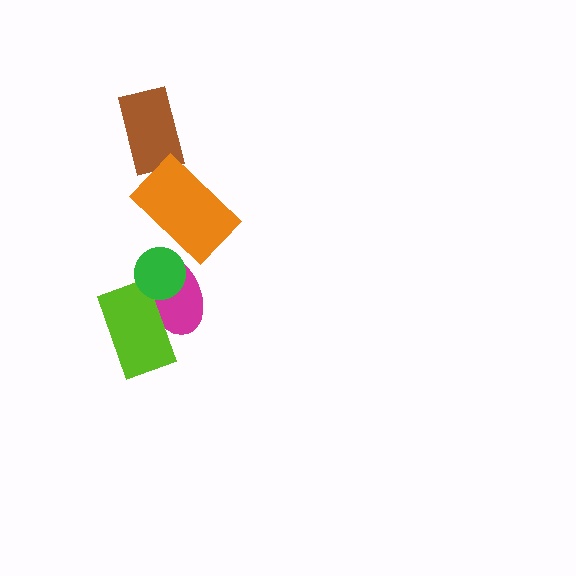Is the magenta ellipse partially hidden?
Yes, it is partially covered by another shape.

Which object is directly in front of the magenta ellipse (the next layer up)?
The lime rectangle is directly in front of the magenta ellipse.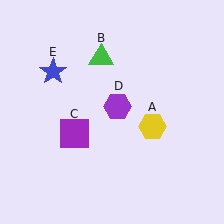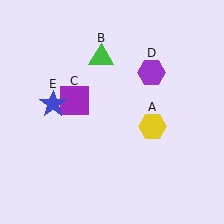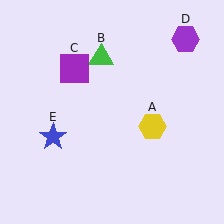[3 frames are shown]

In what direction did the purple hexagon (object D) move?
The purple hexagon (object D) moved up and to the right.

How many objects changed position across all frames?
3 objects changed position: purple square (object C), purple hexagon (object D), blue star (object E).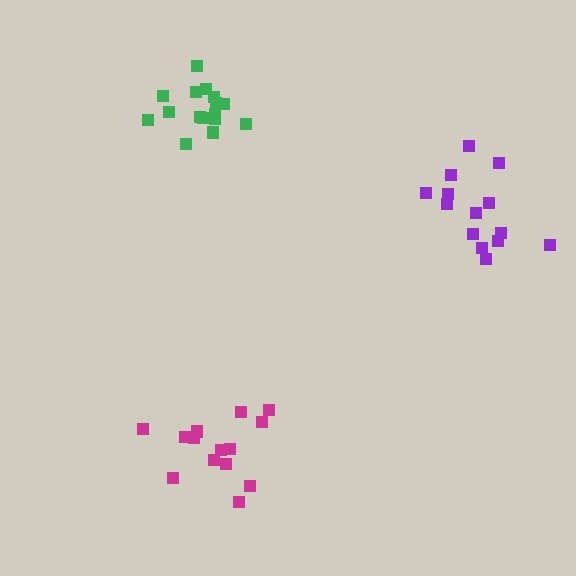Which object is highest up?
The green cluster is topmost.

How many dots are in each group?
Group 1: 14 dots, Group 2: 14 dots, Group 3: 16 dots (44 total).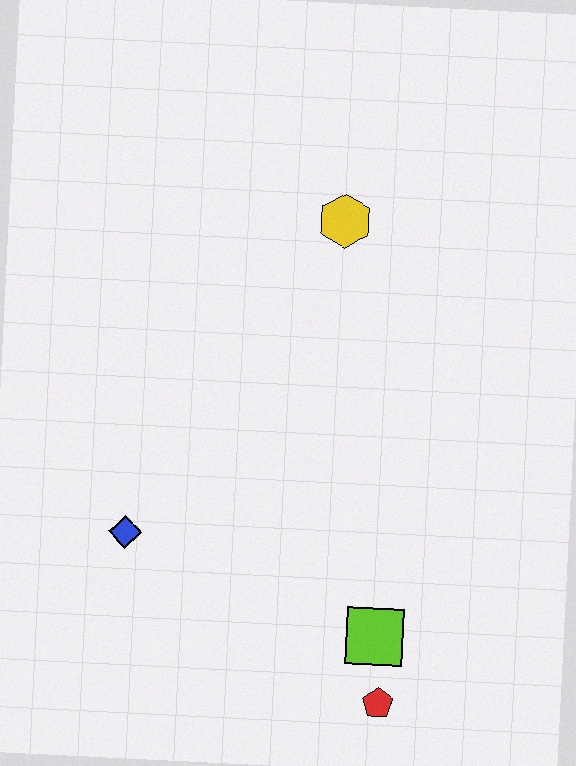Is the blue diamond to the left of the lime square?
Yes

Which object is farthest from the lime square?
The yellow hexagon is farthest from the lime square.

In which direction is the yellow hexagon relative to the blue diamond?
The yellow hexagon is above the blue diamond.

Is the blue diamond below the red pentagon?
No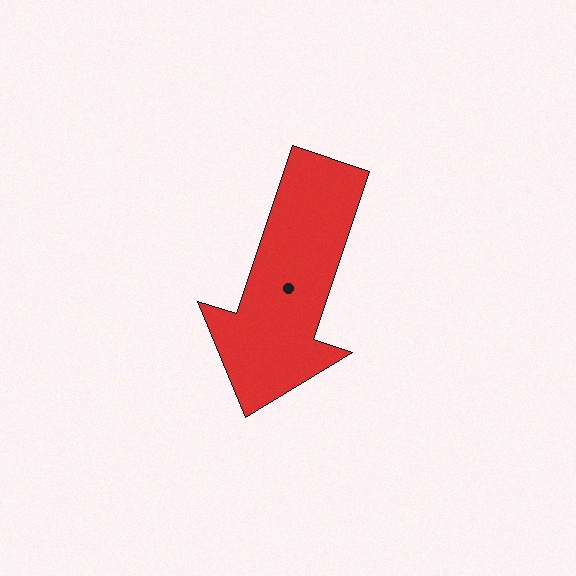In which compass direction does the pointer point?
South.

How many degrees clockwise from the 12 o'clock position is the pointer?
Approximately 198 degrees.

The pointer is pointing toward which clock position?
Roughly 7 o'clock.